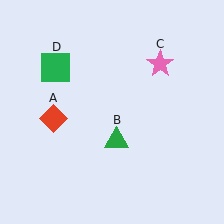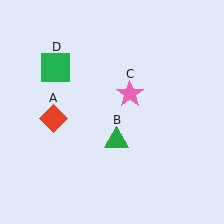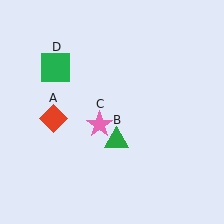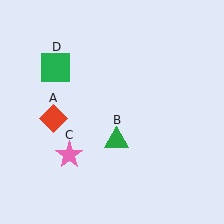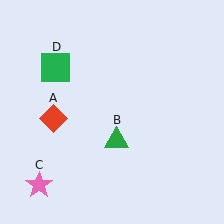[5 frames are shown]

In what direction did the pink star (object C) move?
The pink star (object C) moved down and to the left.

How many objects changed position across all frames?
1 object changed position: pink star (object C).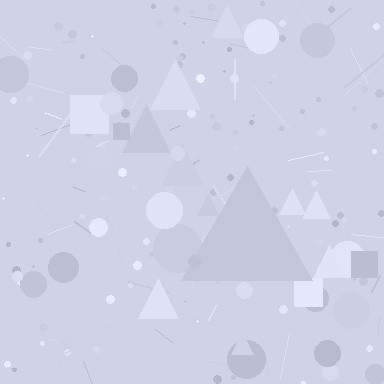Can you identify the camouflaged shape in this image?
The camouflaged shape is a triangle.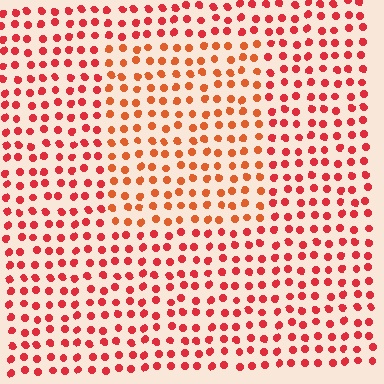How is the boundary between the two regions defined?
The boundary is defined purely by a slight shift in hue (about 22 degrees). Spacing, size, and orientation are identical on both sides.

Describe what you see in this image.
The image is filled with small red elements in a uniform arrangement. A rectangle-shaped region is visible where the elements are tinted to a slightly different hue, forming a subtle color boundary.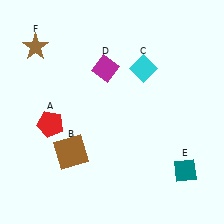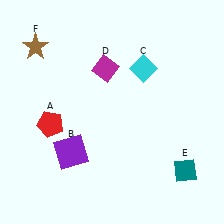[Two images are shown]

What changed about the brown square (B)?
In Image 1, B is brown. In Image 2, it changed to purple.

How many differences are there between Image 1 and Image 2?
There is 1 difference between the two images.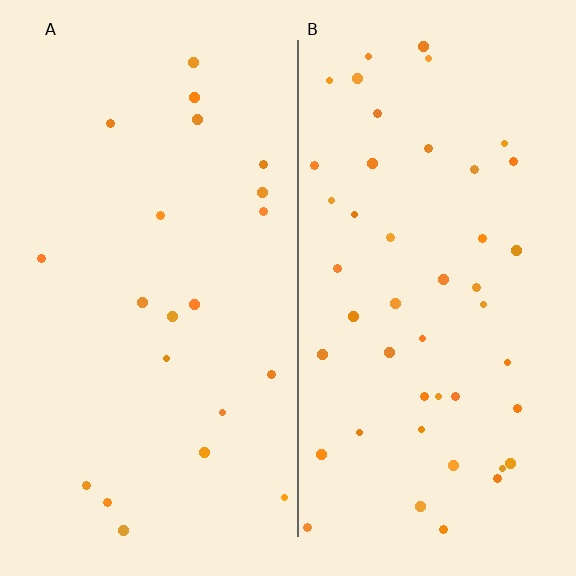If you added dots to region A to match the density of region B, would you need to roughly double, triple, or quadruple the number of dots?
Approximately double.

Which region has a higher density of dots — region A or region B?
B (the right).